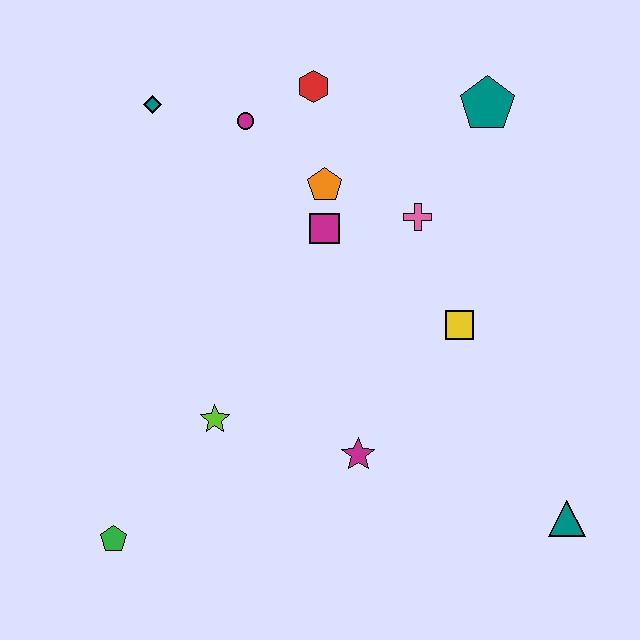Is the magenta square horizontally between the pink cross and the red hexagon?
Yes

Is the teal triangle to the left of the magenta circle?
No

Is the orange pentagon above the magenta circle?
No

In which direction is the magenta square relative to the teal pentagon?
The magenta square is to the left of the teal pentagon.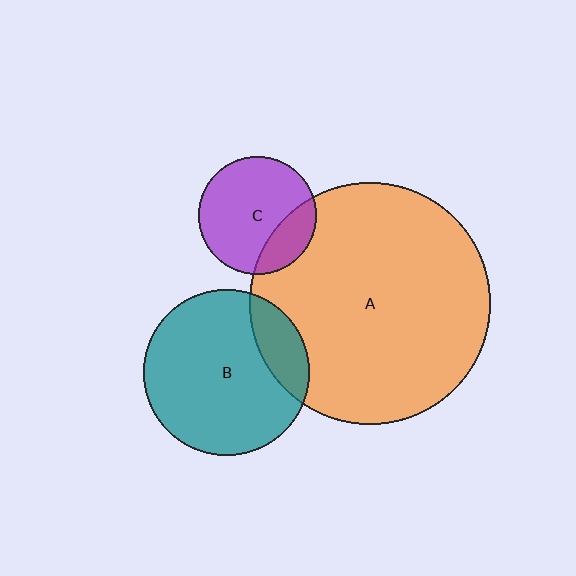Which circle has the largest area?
Circle A (orange).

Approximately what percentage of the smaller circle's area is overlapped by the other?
Approximately 25%.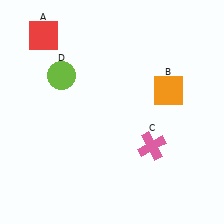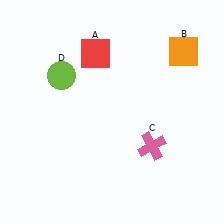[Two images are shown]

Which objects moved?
The objects that moved are: the red square (A), the orange square (B).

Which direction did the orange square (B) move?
The orange square (B) moved up.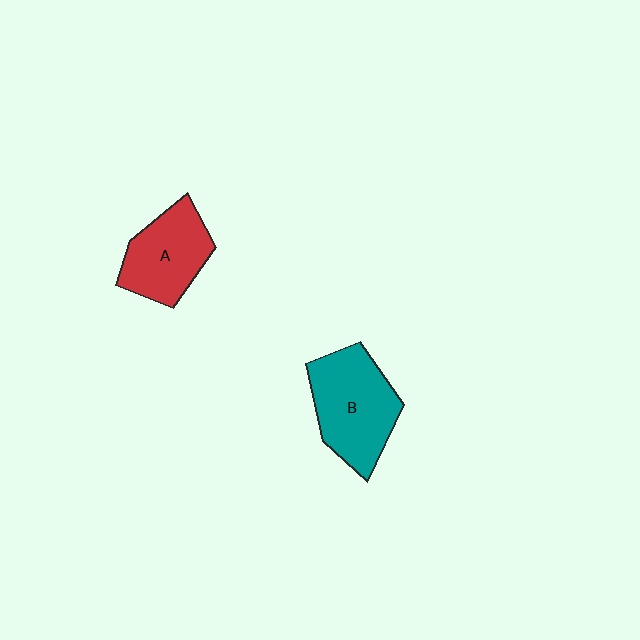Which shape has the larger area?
Shape B (teal).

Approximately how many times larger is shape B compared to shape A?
Approximately 1.3 times.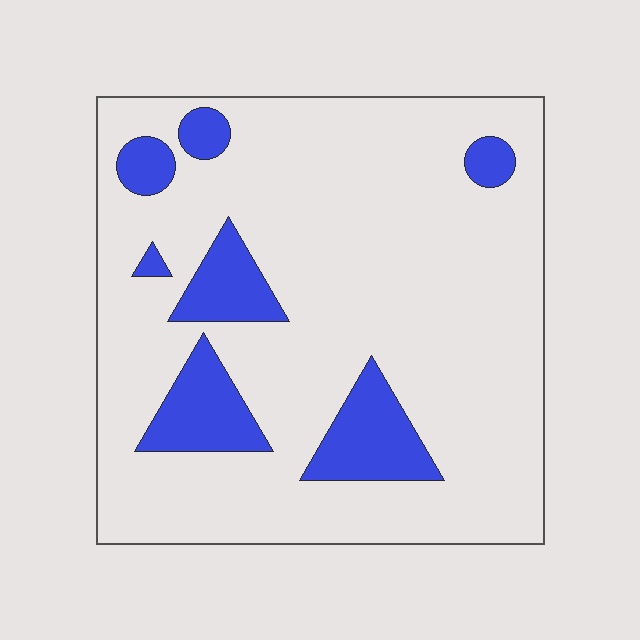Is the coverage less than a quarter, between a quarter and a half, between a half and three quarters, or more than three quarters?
Less than a quarter.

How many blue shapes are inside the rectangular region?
7.